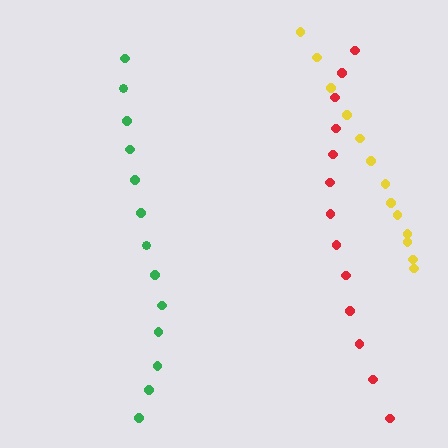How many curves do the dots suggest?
There are 3 distinct paths.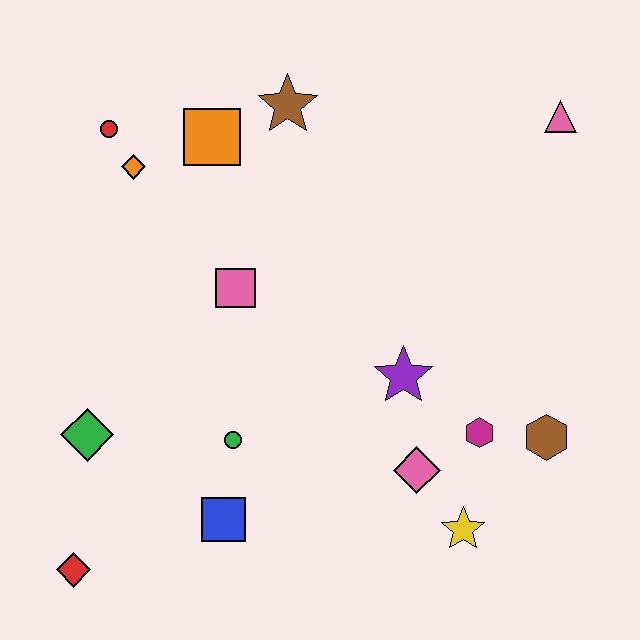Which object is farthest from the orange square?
The yellow star is farthest from the orange square.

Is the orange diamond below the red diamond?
No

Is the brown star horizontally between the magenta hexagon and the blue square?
Yes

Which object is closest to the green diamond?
The red diamond is closest to the green diamond.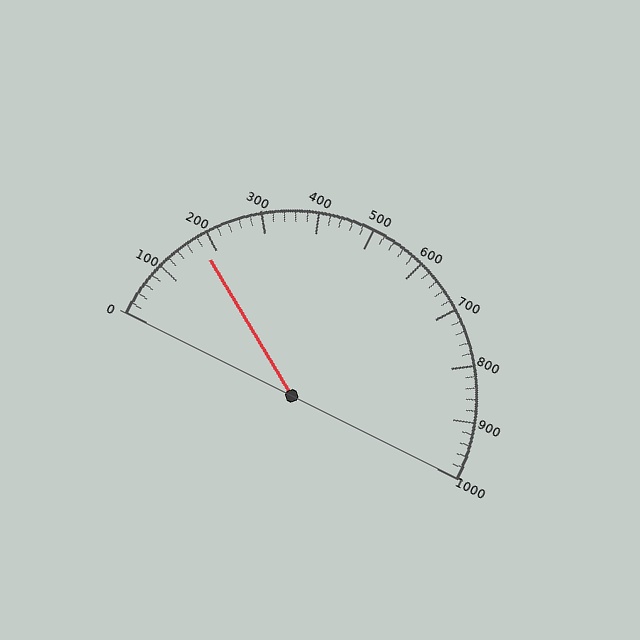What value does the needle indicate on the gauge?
The needle indicates approximately 180.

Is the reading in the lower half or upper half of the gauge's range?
The reading is in the lower half of the range (0 to 1000).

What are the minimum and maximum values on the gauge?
The gauge ranges from 0 to 1000.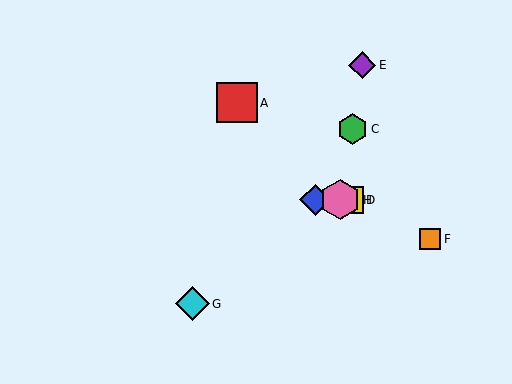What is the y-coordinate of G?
Object G is at y≈304.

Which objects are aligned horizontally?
Objects B, D, H are aligned horizontally.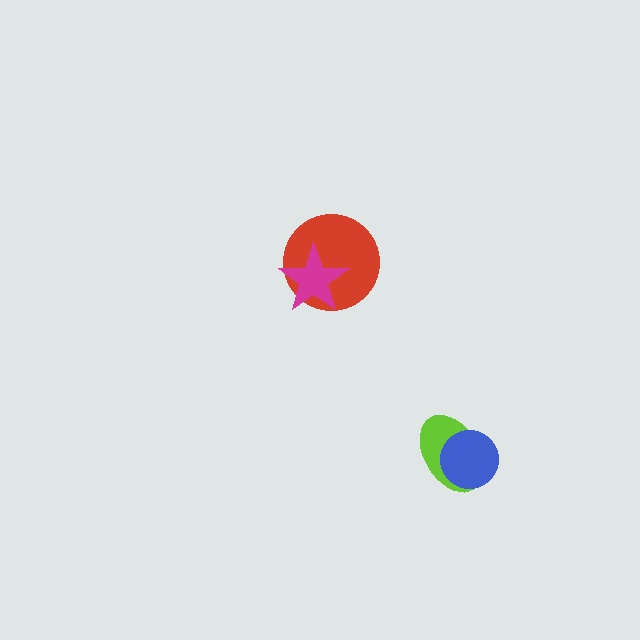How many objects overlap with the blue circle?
1 object overlaps with the blue circle.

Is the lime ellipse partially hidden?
Yes, it is partially covered by another shape.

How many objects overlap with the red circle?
1 object overlaps with the red circle.